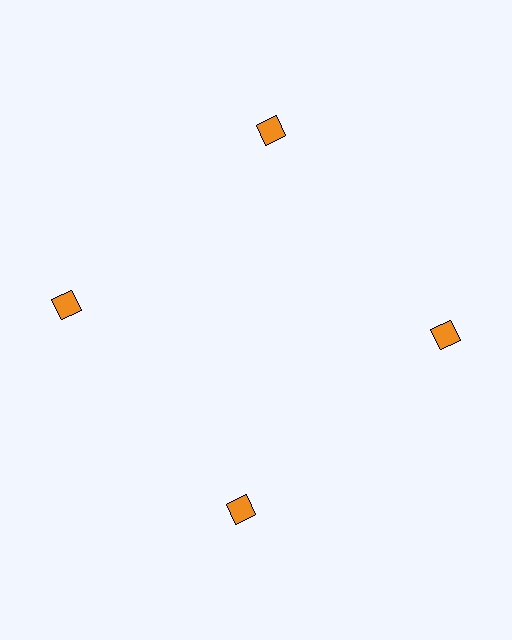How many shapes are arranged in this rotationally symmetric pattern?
There are 4 shapes, arranged in 4 groups of 1.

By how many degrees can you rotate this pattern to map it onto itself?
The pattern maps onto itself every 90 degrees of rotation.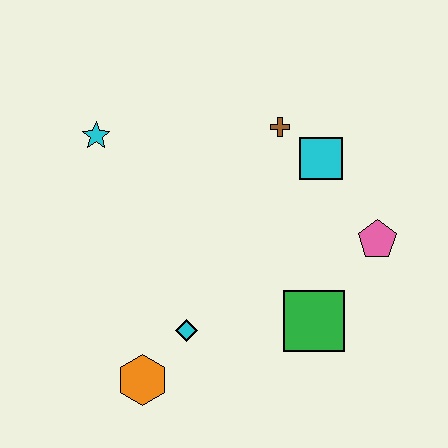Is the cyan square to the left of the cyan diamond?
No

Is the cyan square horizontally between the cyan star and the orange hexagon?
No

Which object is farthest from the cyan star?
The pink pentagon is farthest from the cyan star.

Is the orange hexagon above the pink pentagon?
No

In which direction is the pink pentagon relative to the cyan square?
The pink pentagon is below the cyan square.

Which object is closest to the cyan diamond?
The orange hexagon is closest to the cyan diamond.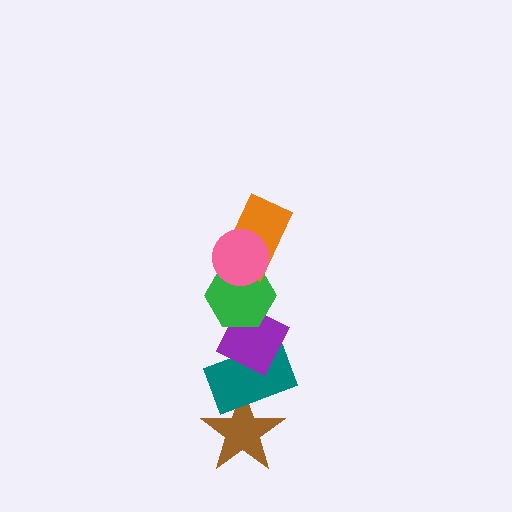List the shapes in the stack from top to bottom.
From top to bottom: the pink circle, the orange rectangle, the green hexagon, the purple diamond, the teal rectangle, the brown star.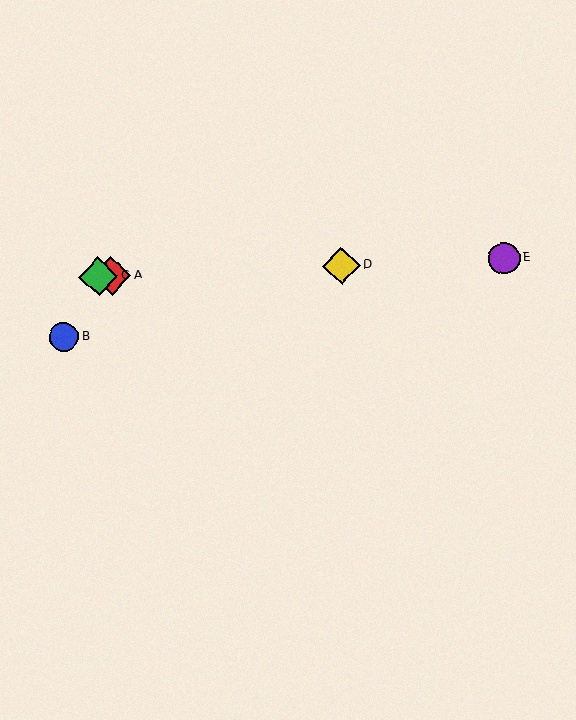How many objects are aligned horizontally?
4 objects (A, C, D, E) are aligned horizontally.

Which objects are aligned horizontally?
Objects A, C, D, E are aligned horizontally.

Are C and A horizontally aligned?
Yes, both are at y≈276.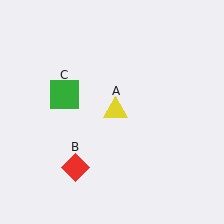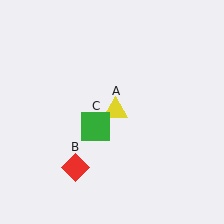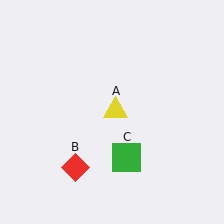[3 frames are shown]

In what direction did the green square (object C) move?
The green square (object C) moved down and to the right.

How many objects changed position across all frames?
1 object changed position: green square (object C).